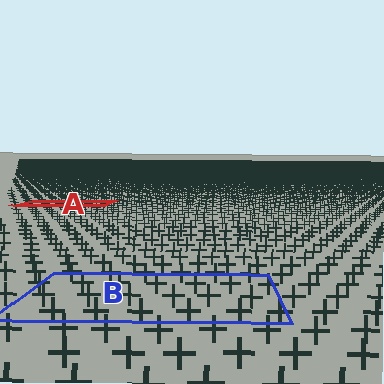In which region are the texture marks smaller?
The texture marks are smaller in region A, because it is farther away.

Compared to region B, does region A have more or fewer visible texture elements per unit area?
Region A has more texture elements per unit area — they are packed more densely because it is farther away.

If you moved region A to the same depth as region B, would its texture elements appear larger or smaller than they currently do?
They would appear larger. At a closer depth, the same texture elements are projected at a bigger on-screen size.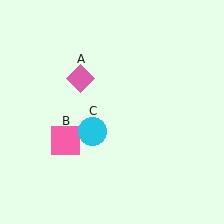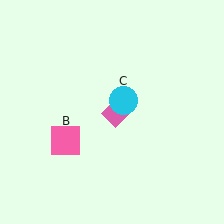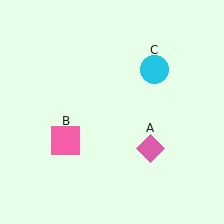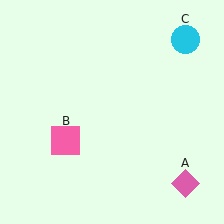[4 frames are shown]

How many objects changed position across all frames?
2 objects changed position: pink diamond (object A), cyan circle (object C).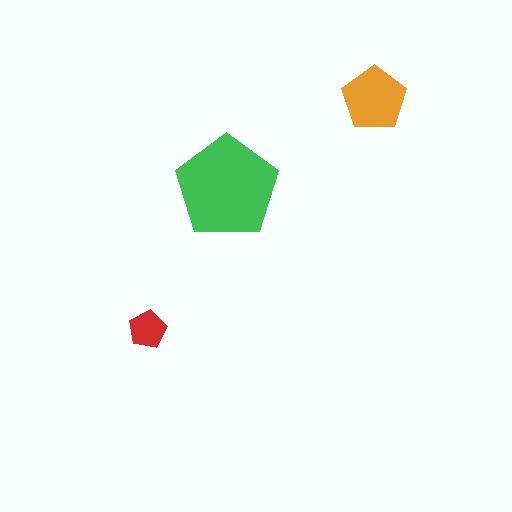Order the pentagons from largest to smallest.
the green one, the orange one, the red one.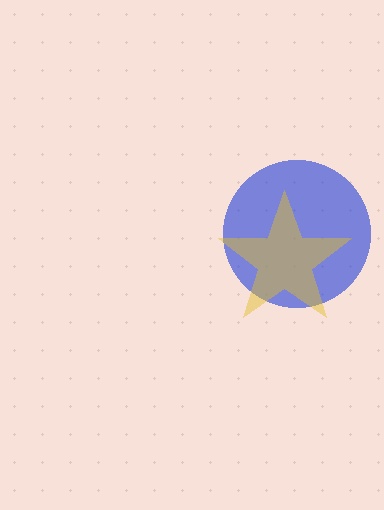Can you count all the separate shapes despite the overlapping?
Yes, there are 2 separate shapes.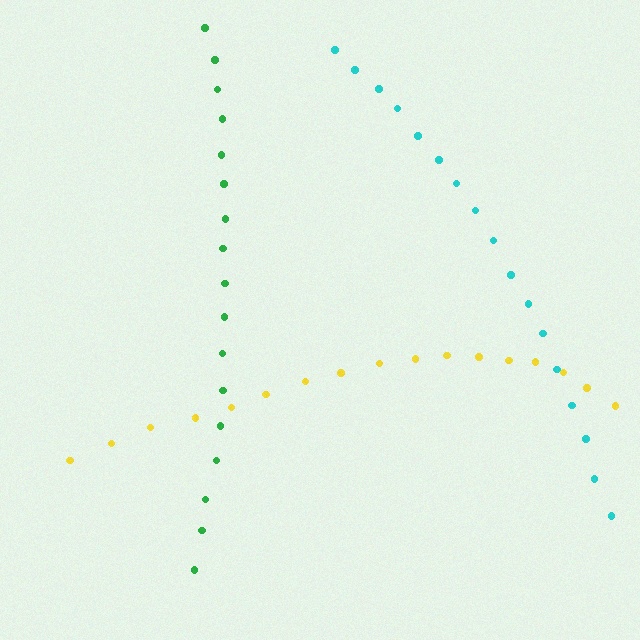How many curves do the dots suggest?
There are 3 distinct paths.